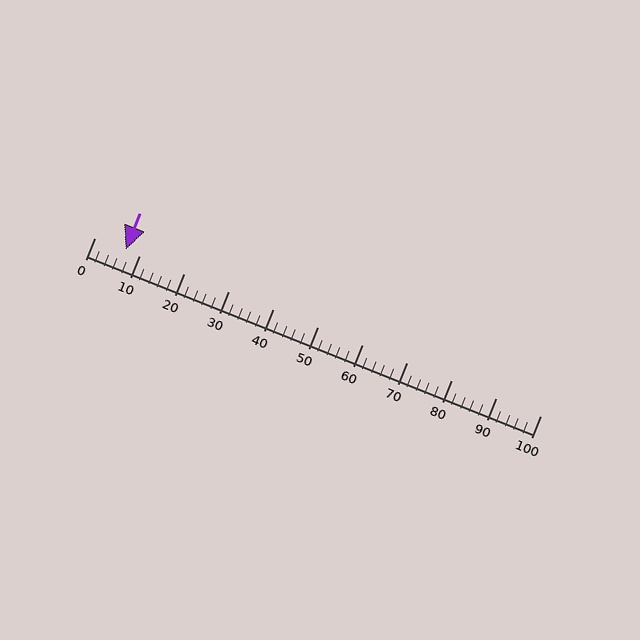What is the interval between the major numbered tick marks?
The major tick marks are spaced 10 units apart.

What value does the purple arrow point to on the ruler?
The purple arrow points to approximately 7.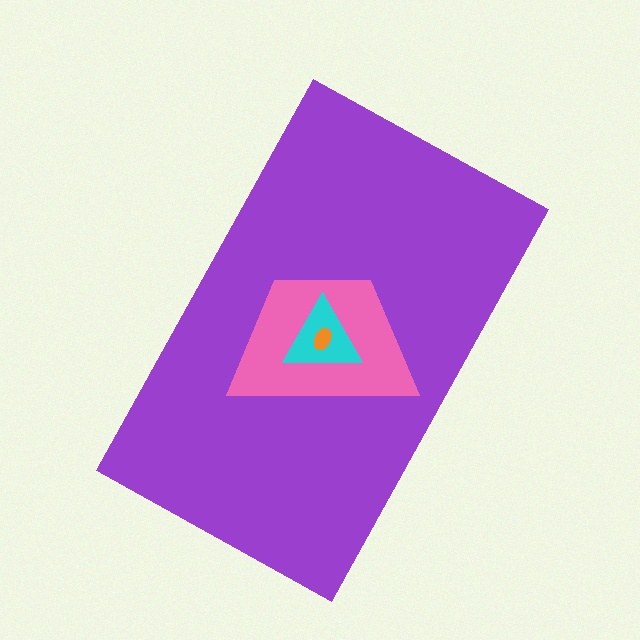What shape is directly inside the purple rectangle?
The pink trapezoid.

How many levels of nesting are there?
4.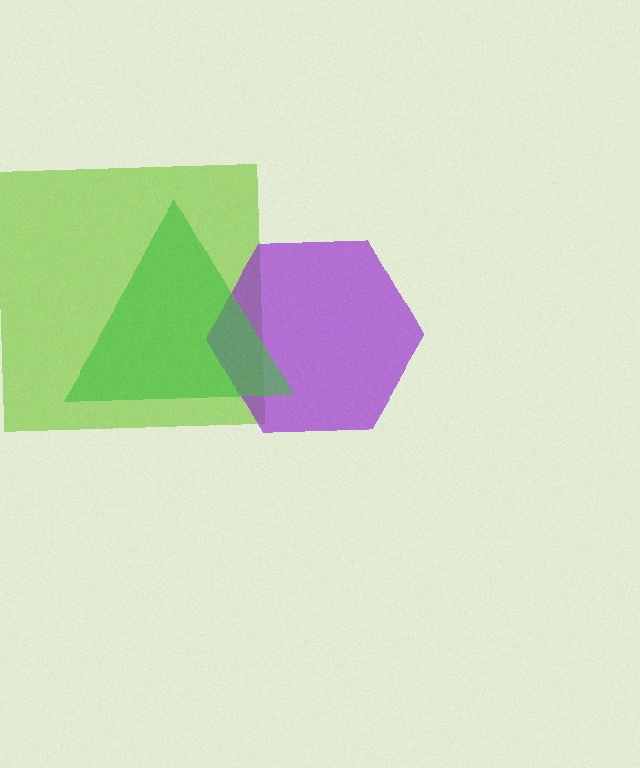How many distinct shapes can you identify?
There are 3 distinct shapes: a lime square, a purple hexagon, a green triangle.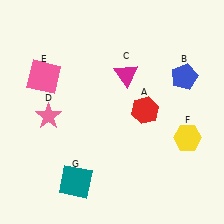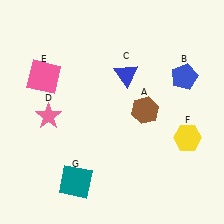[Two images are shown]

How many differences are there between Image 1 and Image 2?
There are 2 differences between the two images.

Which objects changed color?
A changed from red to brown. C changed from magenta to blue.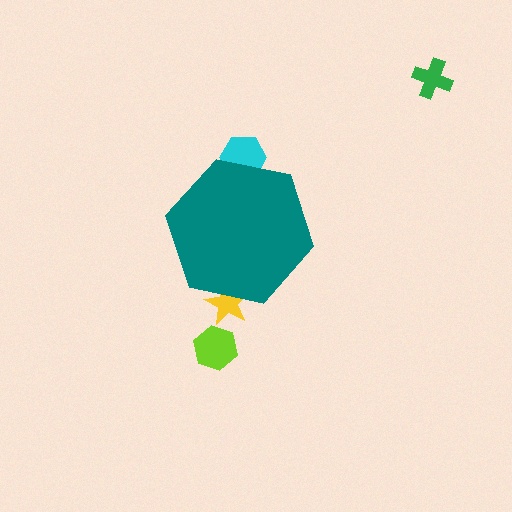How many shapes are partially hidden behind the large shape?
2 shapes are partially hidden.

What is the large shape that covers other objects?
A teal hexagon.